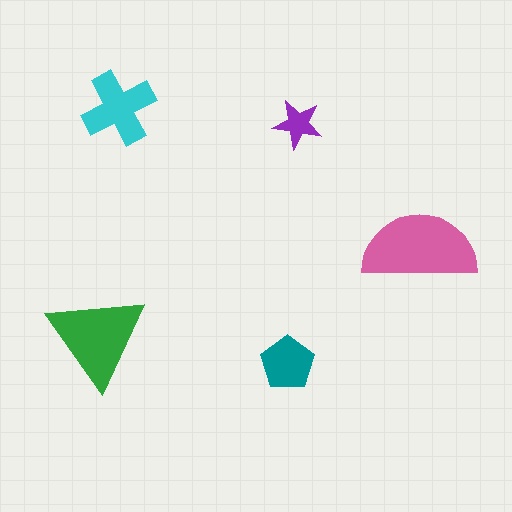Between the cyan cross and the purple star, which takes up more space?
The cyan cross.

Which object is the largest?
The pink semicircle.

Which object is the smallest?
The purple star.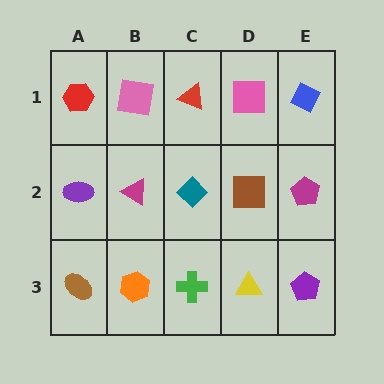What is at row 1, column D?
A pink square.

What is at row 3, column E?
A purple pentagon.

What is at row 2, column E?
A magenta pentagon.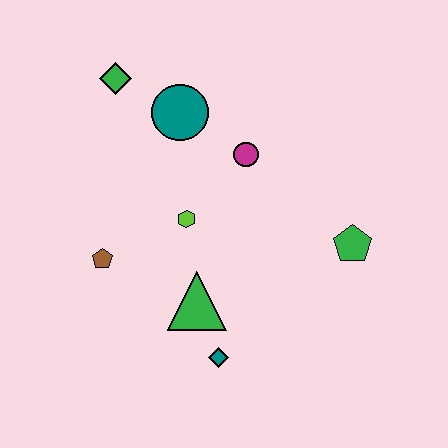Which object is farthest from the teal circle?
The teal diamond is farthest from the teal circle.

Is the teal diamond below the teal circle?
Yes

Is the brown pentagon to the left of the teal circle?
Yes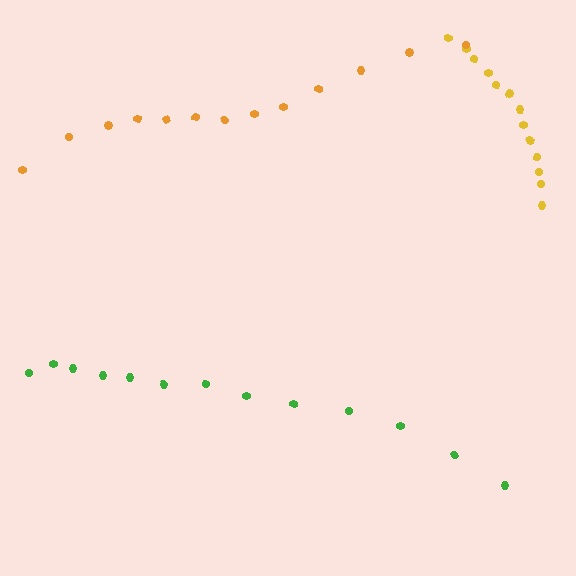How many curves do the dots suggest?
There are 3 distinct paths.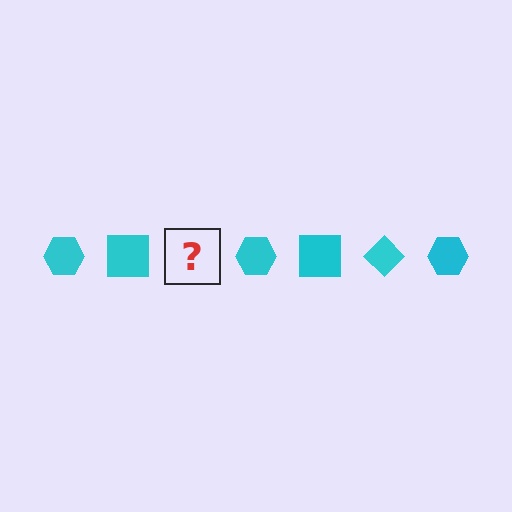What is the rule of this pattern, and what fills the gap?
The rule is that the pattern cycles through hexagon, square, diamond shapes in cyan. The gap should be filled with a cyan diamond.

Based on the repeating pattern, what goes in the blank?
The blank should be a cyan diamond.